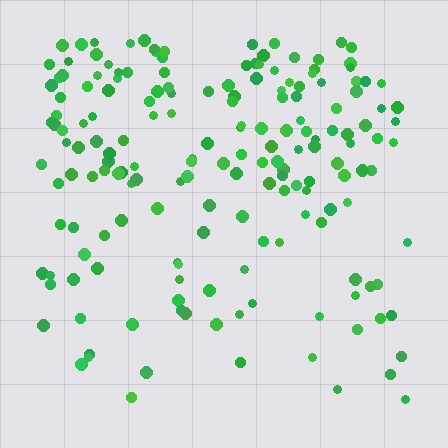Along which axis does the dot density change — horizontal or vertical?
Vertical.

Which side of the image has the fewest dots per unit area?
The bottom.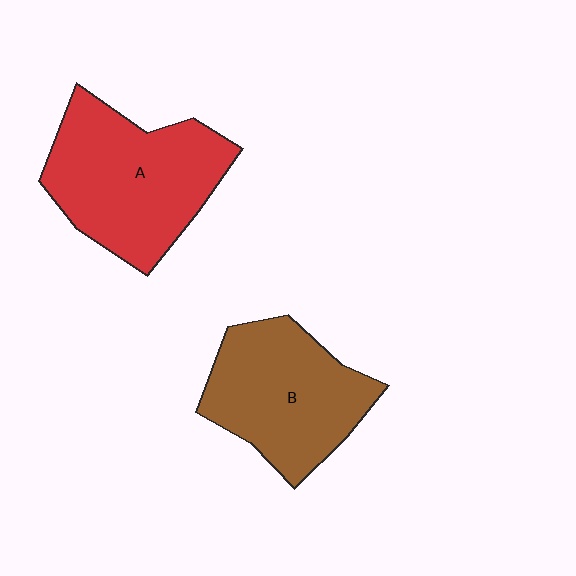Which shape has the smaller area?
Shape B (brown).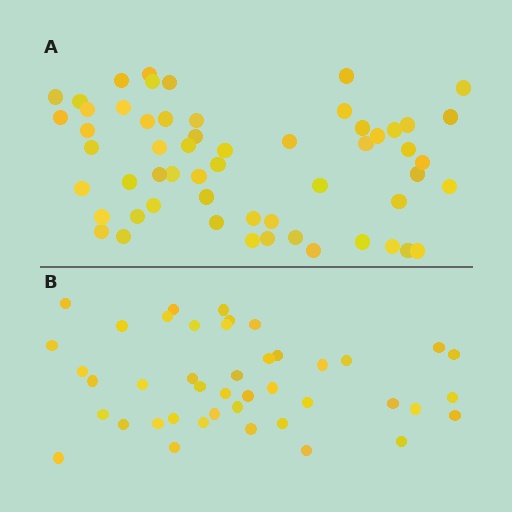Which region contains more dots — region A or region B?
Region A (the top region) has more dots.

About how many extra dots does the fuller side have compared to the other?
Region A has approximately 15 more dots than region B.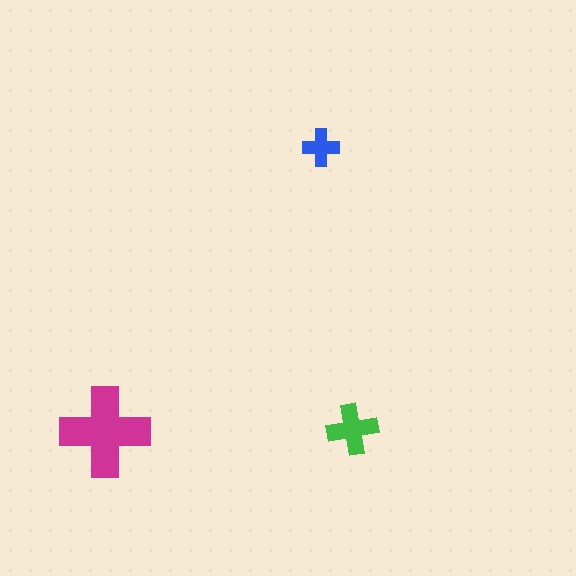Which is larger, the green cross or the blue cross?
The green one.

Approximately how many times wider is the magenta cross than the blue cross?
About 2.5 times wider.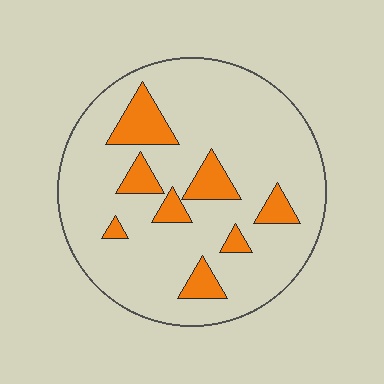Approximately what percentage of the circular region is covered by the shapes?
Approximately 15%.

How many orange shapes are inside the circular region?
8.